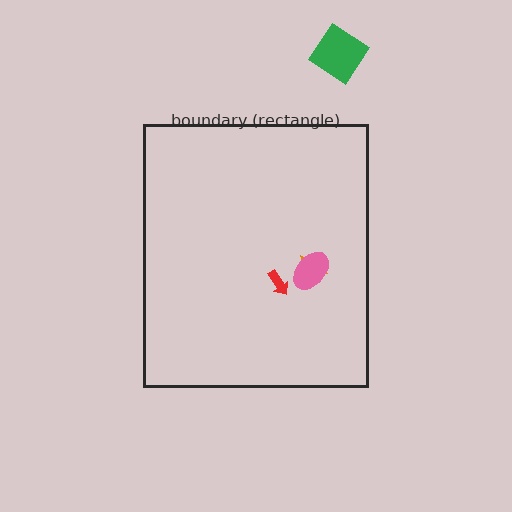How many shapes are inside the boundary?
3 inside, 1 outside.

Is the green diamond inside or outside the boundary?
Outside.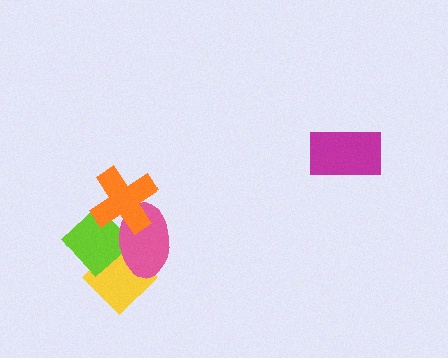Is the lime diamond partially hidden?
Yes, it is partially covered by another shape.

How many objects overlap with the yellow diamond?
2 objects overlap with the yellow diamond.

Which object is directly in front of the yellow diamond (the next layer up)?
The lime diamond is directly in front of the yellow diamond.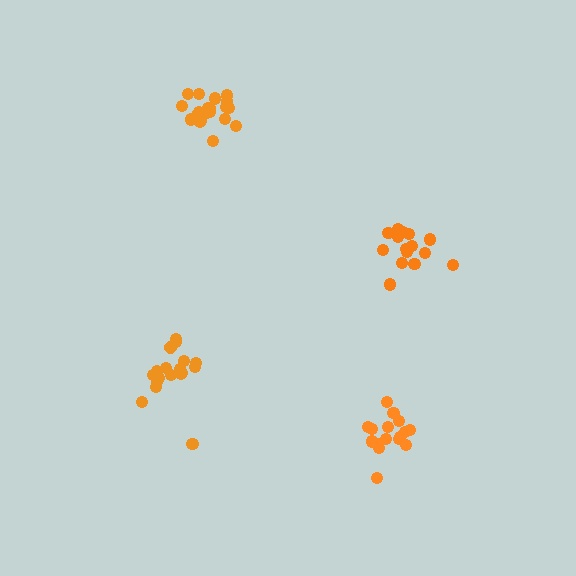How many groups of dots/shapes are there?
There are 4 groups.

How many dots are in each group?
Group 1: 18 dots, Group 2: 16 dots, Group 3: 16 dots, Group 4: 20 dots (70 total).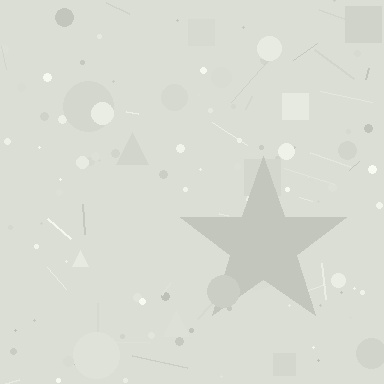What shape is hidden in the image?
A star is hidden in the image.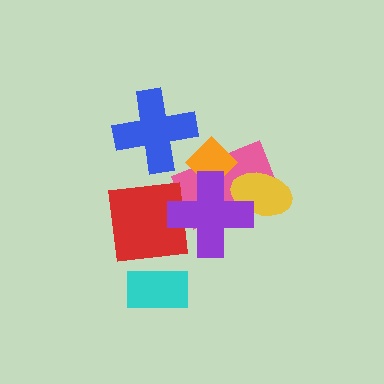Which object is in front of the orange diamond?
The purple cross is in front of the orange diamond.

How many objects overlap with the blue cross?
0 objects overlap with the blue cross.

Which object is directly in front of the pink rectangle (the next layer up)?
The orange diamond is directly in front of the pink rectangle.